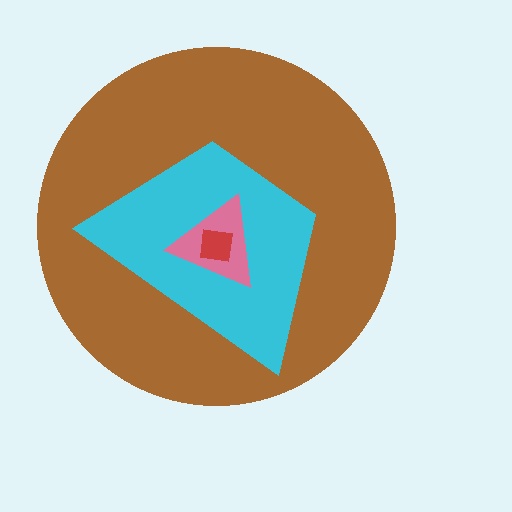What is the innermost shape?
The red square.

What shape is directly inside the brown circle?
The cyan trapezoid.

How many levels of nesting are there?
4.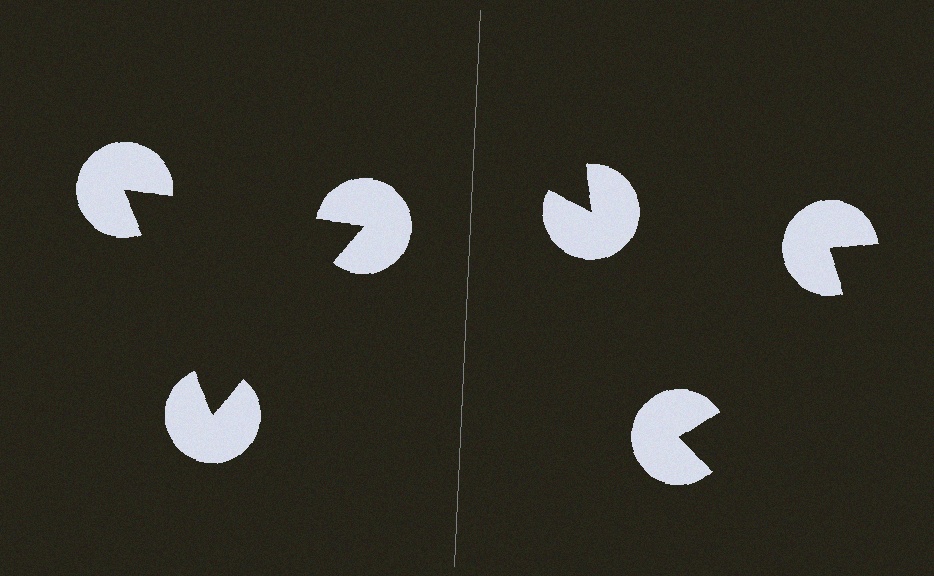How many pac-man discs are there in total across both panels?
6 — 3 on each side.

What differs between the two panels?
The pac-man discs are positioned identically on both sides; only the wedge orientations differ. On the left they align to a triangle; on the right they are misaligned.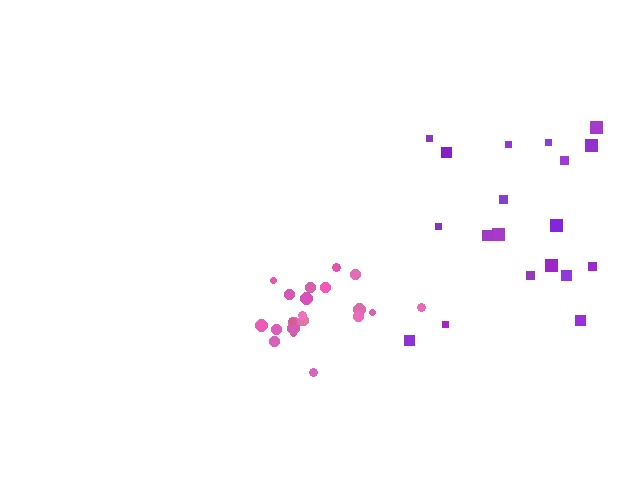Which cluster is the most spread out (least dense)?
Purple.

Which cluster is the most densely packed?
Pink.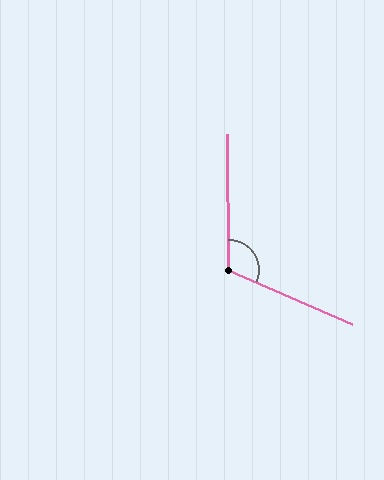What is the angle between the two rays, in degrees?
Approximately 114 degrees.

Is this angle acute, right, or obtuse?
It is obtuse.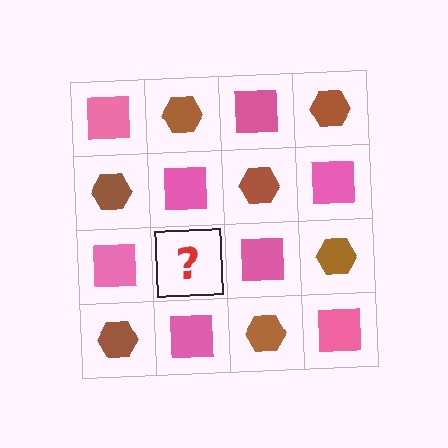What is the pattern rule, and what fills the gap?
The rule is that it alternates pink square and brown hexagon in a checkerboard pattern. The gap should be filled with a brown hexagon.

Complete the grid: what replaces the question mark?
The question mark should be replaced with a brown hexagon.